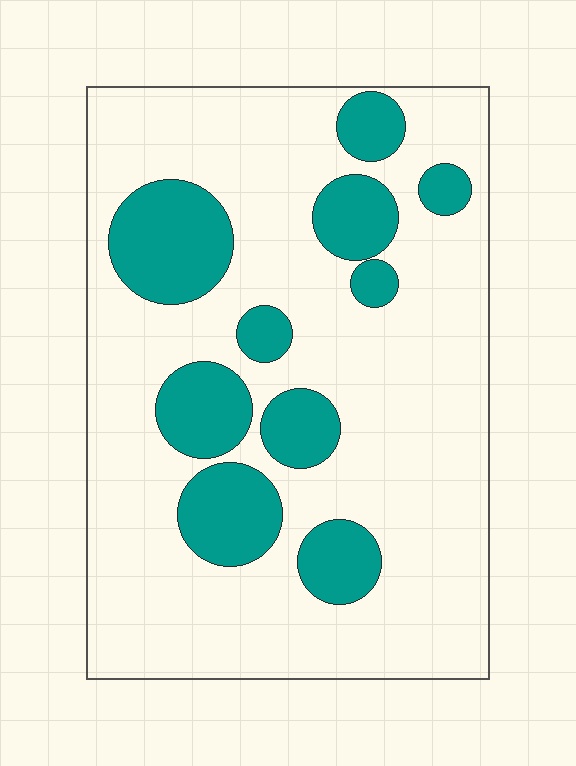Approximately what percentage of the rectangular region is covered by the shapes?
Approximately 25%.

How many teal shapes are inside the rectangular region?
10.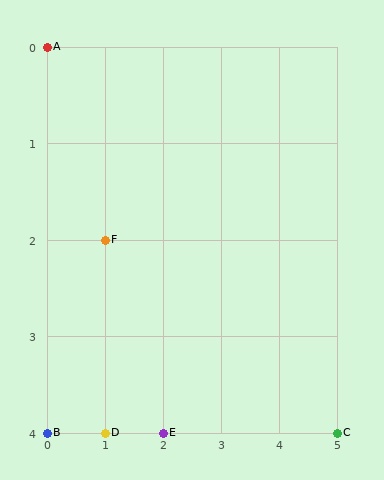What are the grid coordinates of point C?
Point C is at grid coordinates (5, 4).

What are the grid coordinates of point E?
Point E is at grid coordinates (2, 4).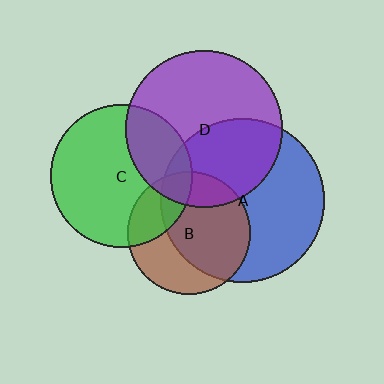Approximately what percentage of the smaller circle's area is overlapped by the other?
Approximately 30%.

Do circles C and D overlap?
Yes.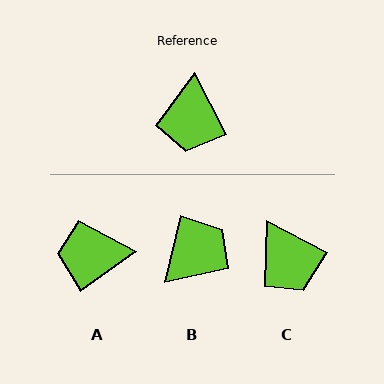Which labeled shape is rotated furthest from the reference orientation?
B, about 139 degrees away.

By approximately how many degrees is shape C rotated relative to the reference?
Approximately 36 degrees counter-clockwise.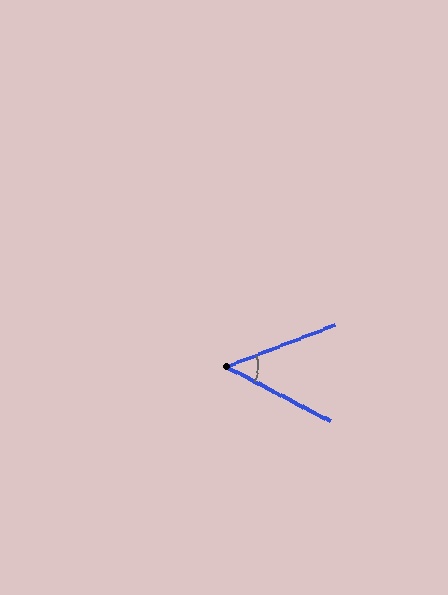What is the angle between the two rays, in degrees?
Approximately 49 degrees.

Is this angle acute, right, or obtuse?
It is acute.